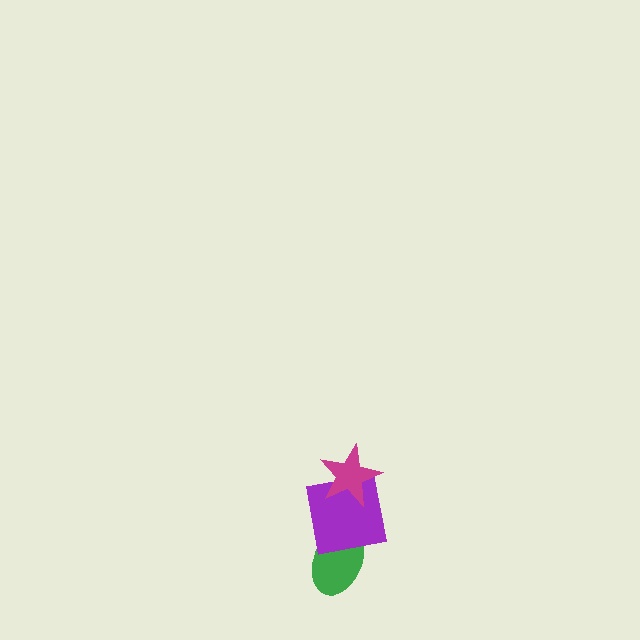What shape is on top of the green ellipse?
The purple square is on top of the green ellipse.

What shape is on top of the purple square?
The magenta star is on top of the purple square.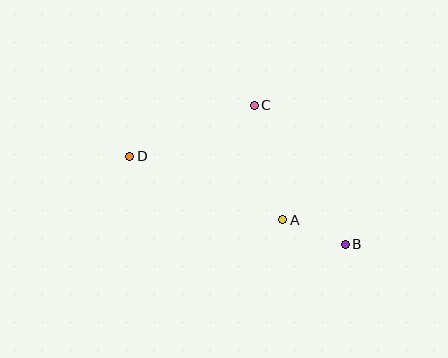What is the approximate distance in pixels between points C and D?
The distance between C and D is approximately 134 pixels.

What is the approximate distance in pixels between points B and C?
The distance between B and C is approximately 167 pixels.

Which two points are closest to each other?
Points A and B are closest to each other.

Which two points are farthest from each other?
Points B and D are farthest from each other.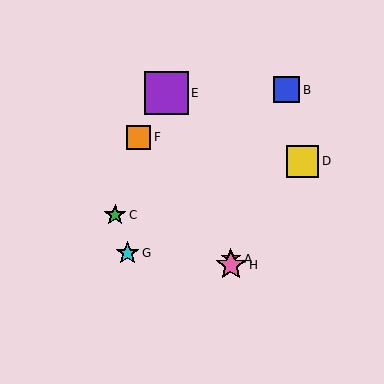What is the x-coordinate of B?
Object B is at x≈287.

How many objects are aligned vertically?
2 objects (A, H) are aligned vertically.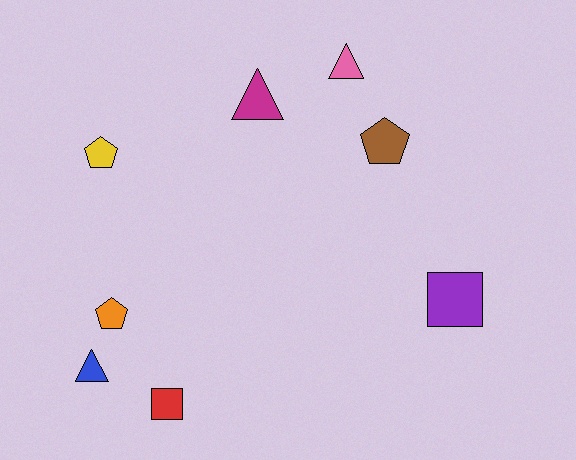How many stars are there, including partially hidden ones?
There are no stars.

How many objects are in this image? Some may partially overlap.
There are 8 objects.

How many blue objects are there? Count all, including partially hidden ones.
There is 1 blue object.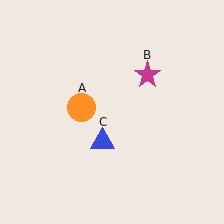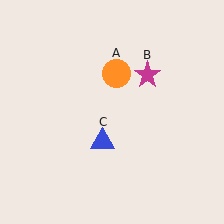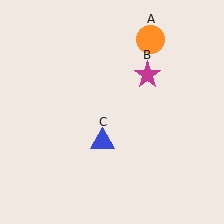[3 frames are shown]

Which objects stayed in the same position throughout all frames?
Magenta star (object B) and blue triangle (object C) remained stationary.